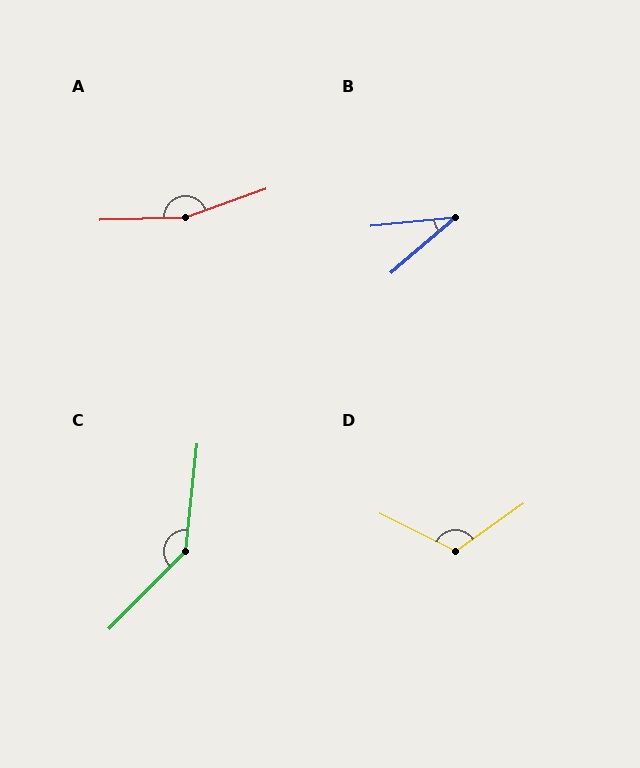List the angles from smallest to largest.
B (35°), D (118°), C (141°), A (162°).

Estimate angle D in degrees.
Approximately 118 degrees.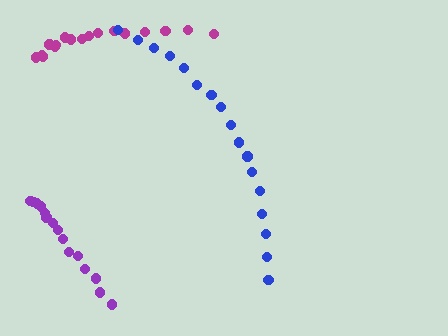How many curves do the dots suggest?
There are 3 distinct paths.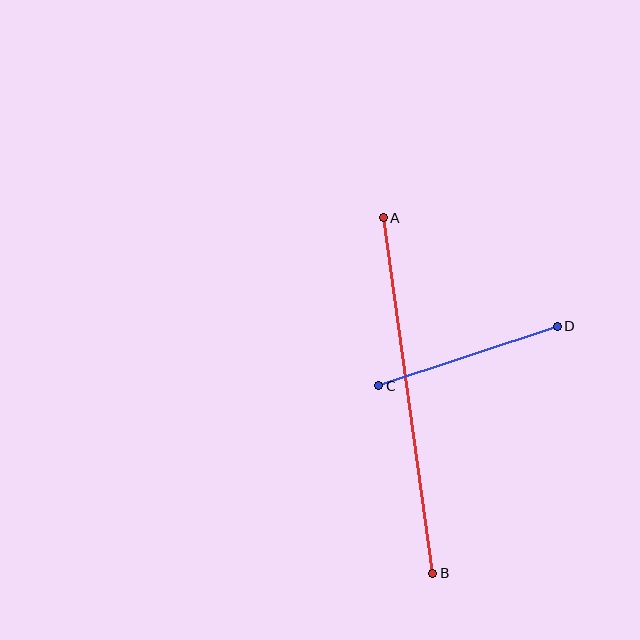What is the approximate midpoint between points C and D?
The midpoint is at approximately (468, 356) pixels.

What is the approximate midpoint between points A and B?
The midpoint is at approximately (408, 395) pixels.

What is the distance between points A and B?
The distance is approximately 359 pixels.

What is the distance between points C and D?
The distance is approximately 189 pixels.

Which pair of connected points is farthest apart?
Points A and B are farthest apart.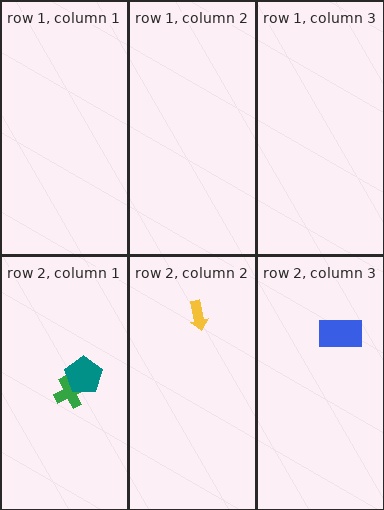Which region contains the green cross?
The row 2, column 1 region.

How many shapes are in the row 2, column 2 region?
1.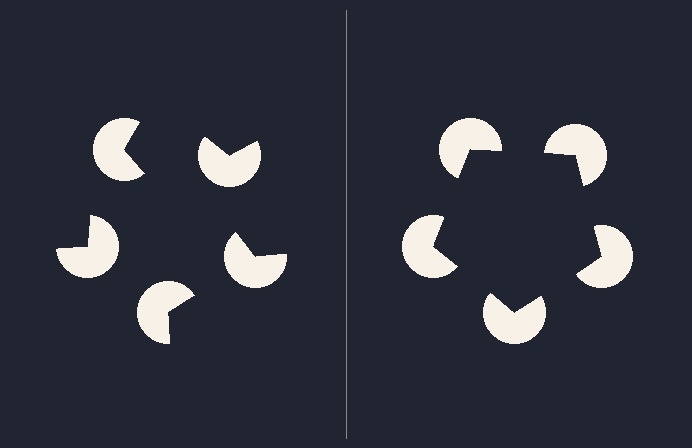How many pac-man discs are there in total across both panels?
10 — 5 on each side.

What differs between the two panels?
The pac-man discs are positioned identically on both sides; only the wedge orientations differ. On the right they align to a pentagon; on the left they are misaligned.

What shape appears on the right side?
An illusory pentagon.